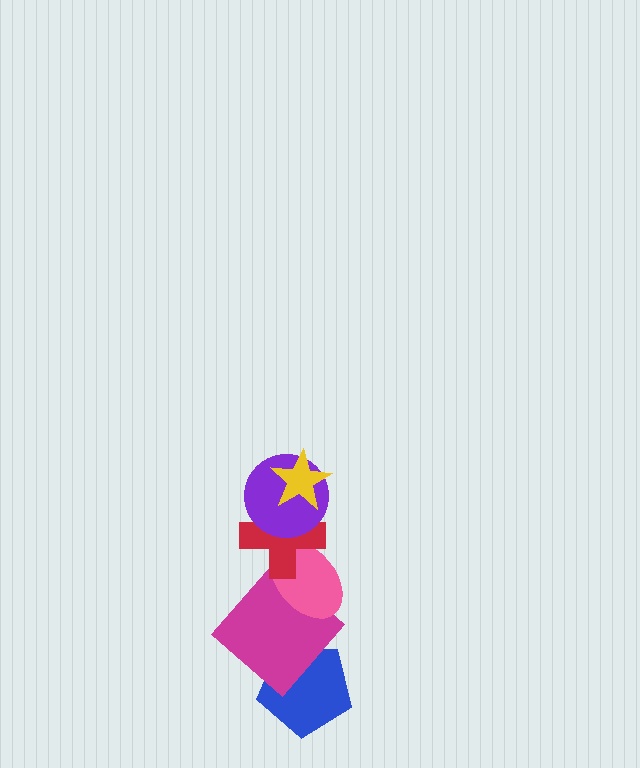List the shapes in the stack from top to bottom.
From top to bottom: the yellow star, the purple circle, the red cross, the pink ellipse, the magenta diamond, the blue pentagon.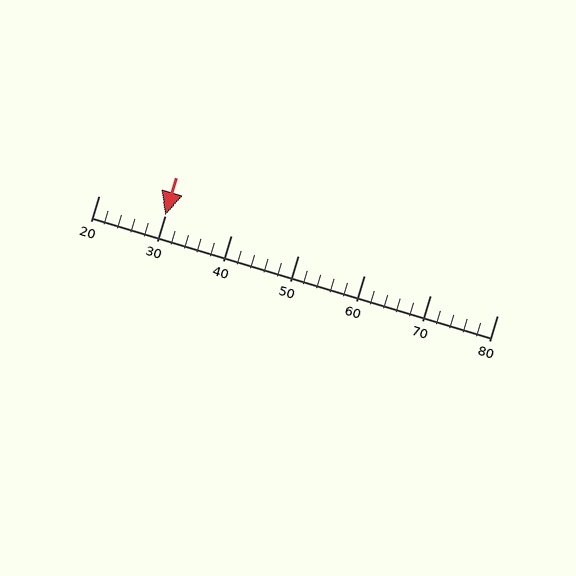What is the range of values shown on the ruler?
The ruler shows values from 20 to 80.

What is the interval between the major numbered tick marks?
The major tick marks are spaced 10 units apart.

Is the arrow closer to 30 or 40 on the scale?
The arrow is closer to 30.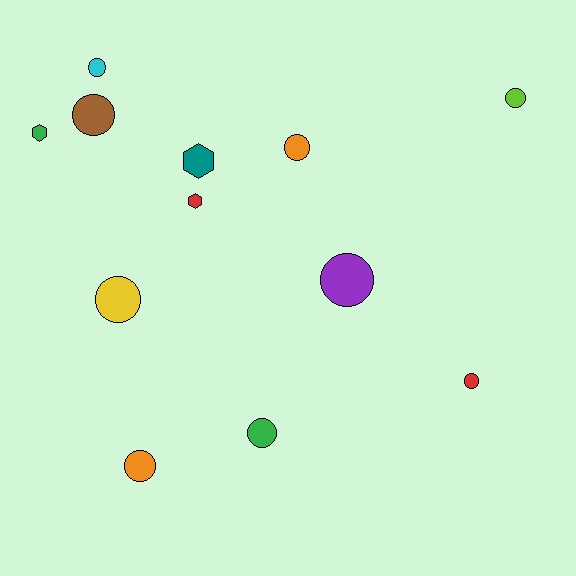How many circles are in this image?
There are 9 circles.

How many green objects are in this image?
There are 2 green objects.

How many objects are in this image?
There are 12 objects.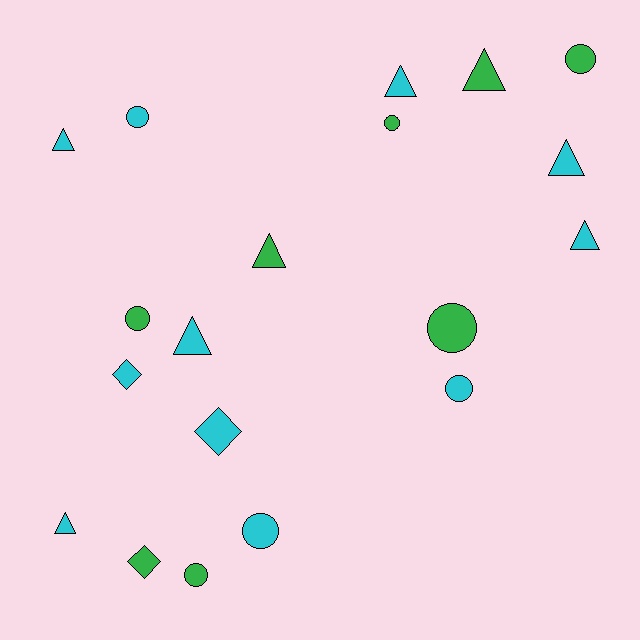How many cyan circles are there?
There are 3 cyan circles.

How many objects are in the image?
There are 19 objects.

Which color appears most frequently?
Cyan, with 11 objects.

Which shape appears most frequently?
Circle, with 8 objects.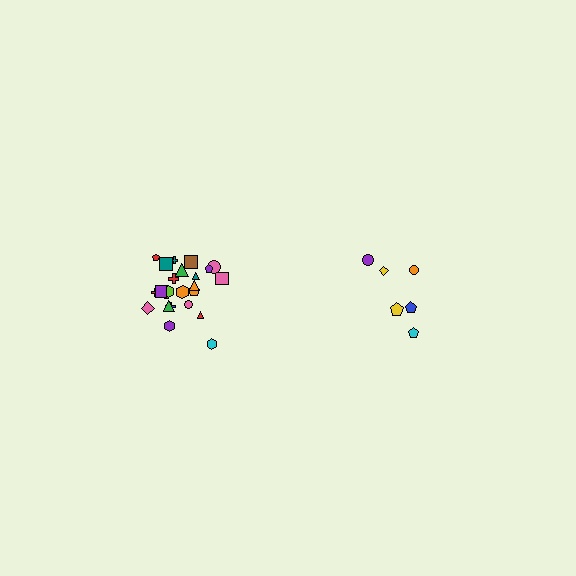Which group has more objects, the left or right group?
The left group.